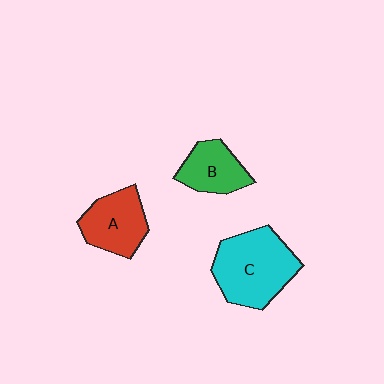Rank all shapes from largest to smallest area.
From largest to smallest: C (cyan), A (red), B (green).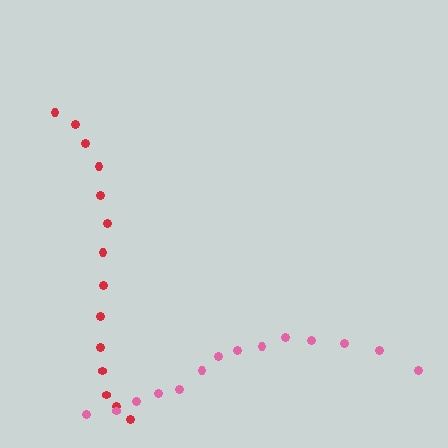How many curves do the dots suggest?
There are 2 distinct paths.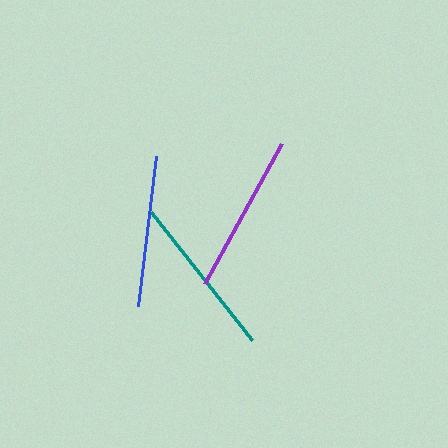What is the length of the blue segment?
The blue segment is approximately 151 pixels long.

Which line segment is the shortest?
The blue line is the shortest at approximately 151 pixels.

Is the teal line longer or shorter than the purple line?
The teal line is longer than the purple line.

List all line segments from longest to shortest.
From longest to shortest: teal, purple, blue.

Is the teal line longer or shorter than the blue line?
The teal line is longer than the blue line.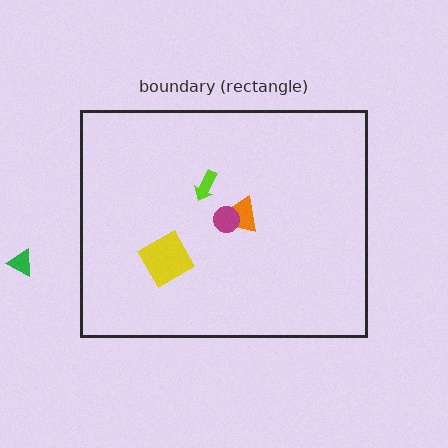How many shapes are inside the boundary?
4 inside, 1 outside.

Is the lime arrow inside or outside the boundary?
Inside.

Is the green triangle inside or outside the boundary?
Outside.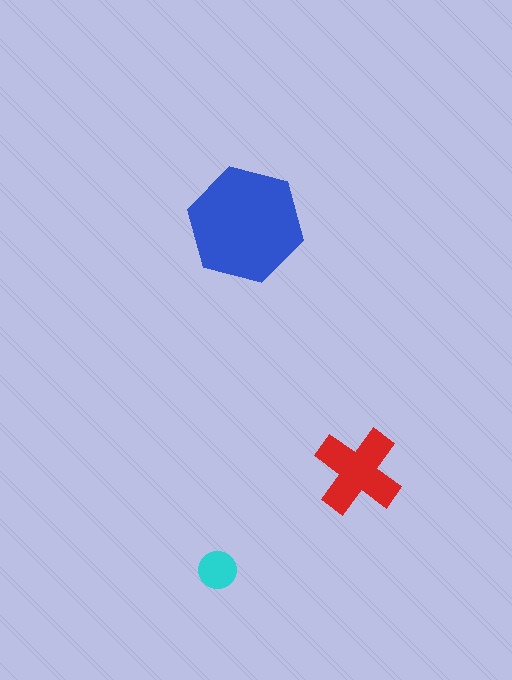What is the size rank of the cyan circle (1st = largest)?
3rd.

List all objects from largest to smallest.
The blue hexagon, the red cross, the cyan circle.